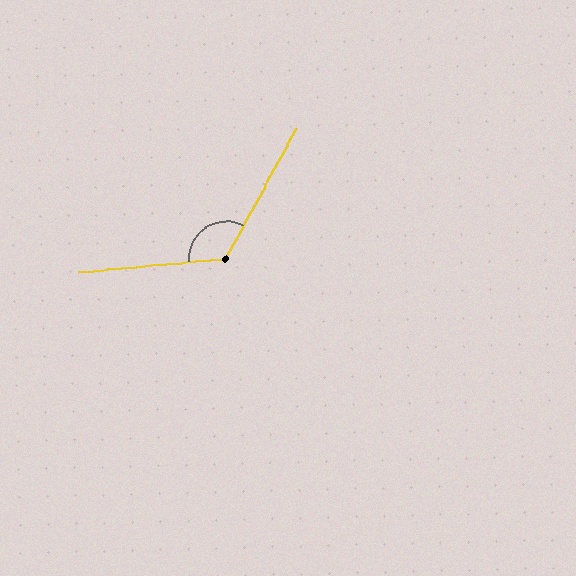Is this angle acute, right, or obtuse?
It is obtuse.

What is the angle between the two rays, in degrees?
Approximately 124 degrees.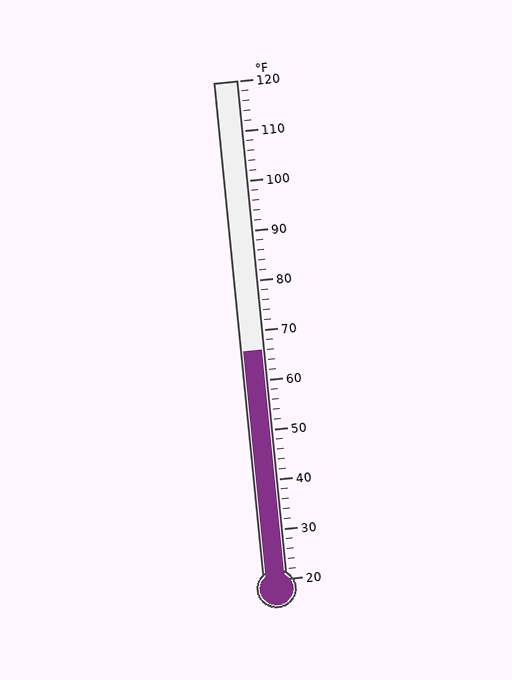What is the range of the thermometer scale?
The thermometer scale ranges from 20°F to 120°F.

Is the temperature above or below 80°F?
The temperature is below 80°F.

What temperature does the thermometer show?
The thermometer shows approximately 66°F.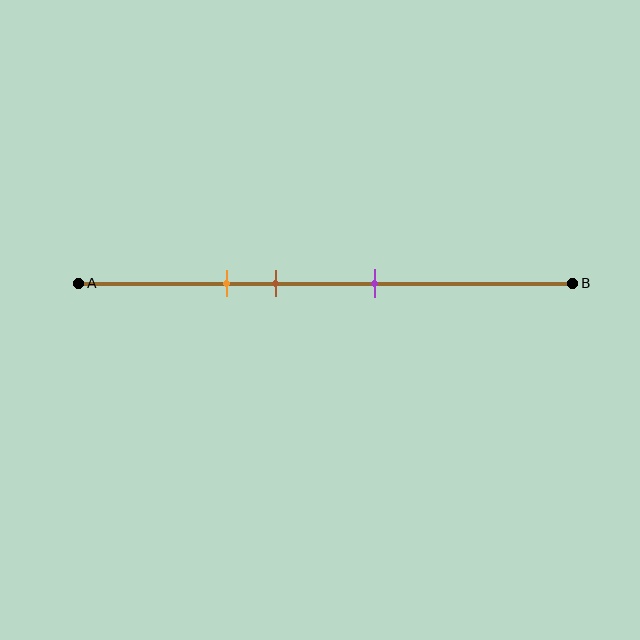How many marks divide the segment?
There are 3 marks dividing the segment.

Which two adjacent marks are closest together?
The orange and brown marks are the closest adjacent pair.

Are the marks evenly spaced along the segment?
Yes, the marks are approximately evenly spaced.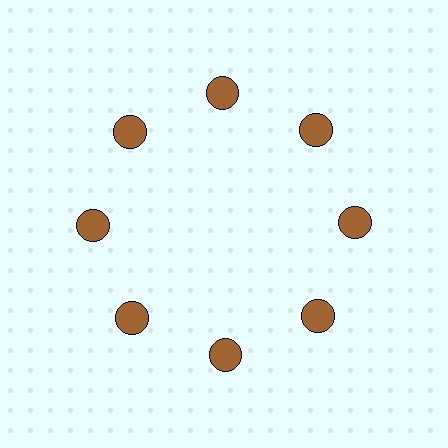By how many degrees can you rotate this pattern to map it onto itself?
The pattern maps onto itself every 45 degrees of rotation.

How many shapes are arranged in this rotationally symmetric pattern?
There are 8 shapes, arranged in 8 groups of 1.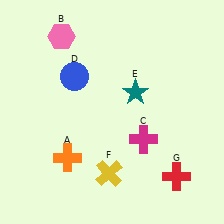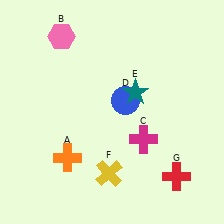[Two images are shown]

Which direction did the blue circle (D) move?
The blue circle (D) moved right.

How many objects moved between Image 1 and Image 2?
1 object moved between the two images.